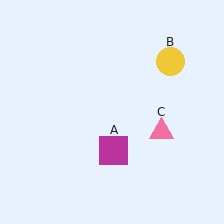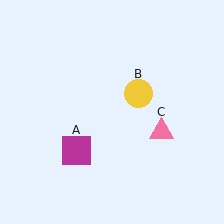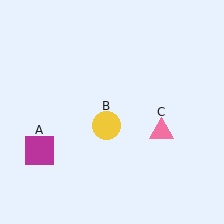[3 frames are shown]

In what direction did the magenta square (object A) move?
The magenta square (object A) moved left.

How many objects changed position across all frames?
2 objects changed position: magenta square (object A), yellow circle (object B).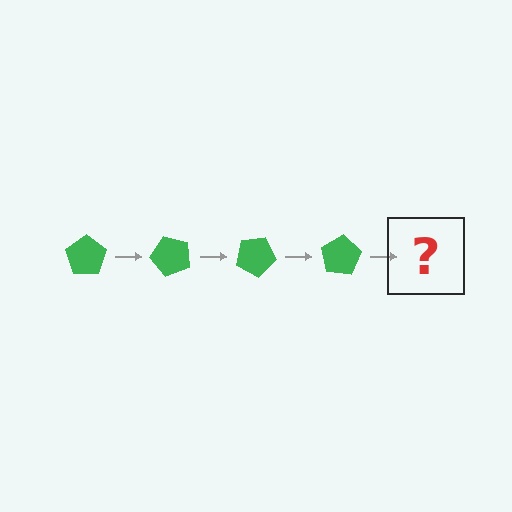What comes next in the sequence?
The next element should be a green pentagon rotated 200 degrees.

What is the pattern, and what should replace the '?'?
The pattern is that the pentagon rotates 50 degrees each step. The '?' should be a green pentagon rotated 200 degrees.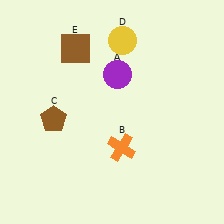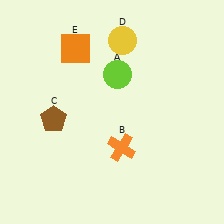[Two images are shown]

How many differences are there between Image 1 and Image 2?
There are 2 differences between the two images.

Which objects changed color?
A changed from purple to lime. E changed from brown to orange.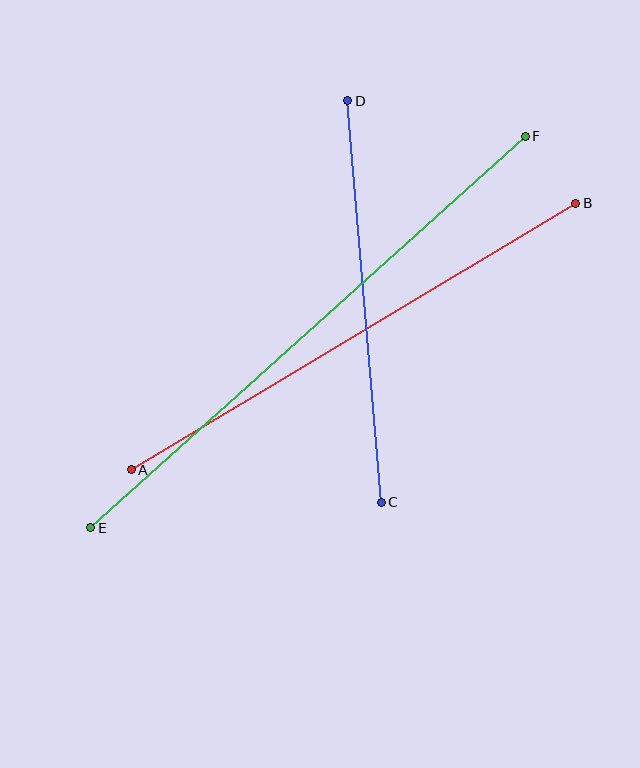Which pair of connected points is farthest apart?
Points E and F are farthest apart.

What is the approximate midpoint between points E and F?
The midpoint is at approximately (308, 332) pixels.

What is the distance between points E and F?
The distance is approximately 585 pixels.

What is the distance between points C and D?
The distance is approximately 403 pixels.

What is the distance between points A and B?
The distance is approximately 518 pixels.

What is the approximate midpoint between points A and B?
The midpoint is at approximately (353, 336) pixels.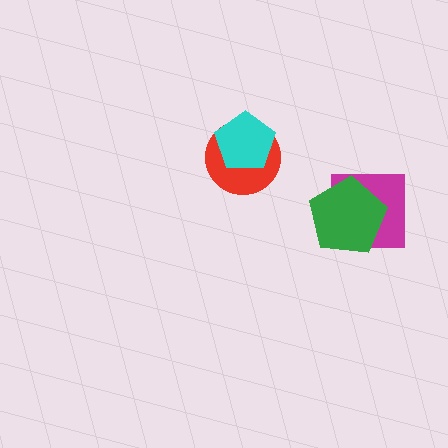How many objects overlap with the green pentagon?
1 object overlaps with the green pentagon.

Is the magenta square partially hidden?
Yes, it is partially covered by another shape.